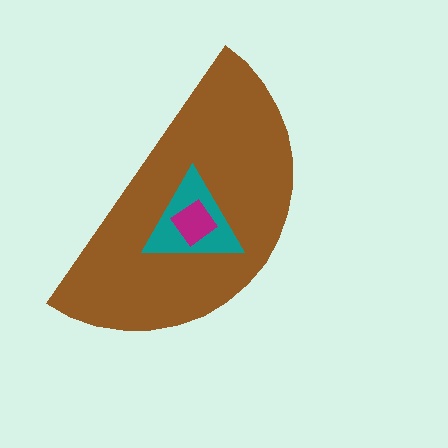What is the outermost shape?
The brown semicircle.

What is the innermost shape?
The magenta diamond.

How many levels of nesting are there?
3.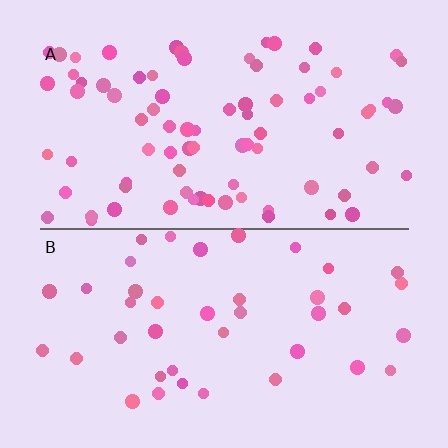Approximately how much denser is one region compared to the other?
Approximately 2.0× — region A over region B.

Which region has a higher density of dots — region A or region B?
A (the top).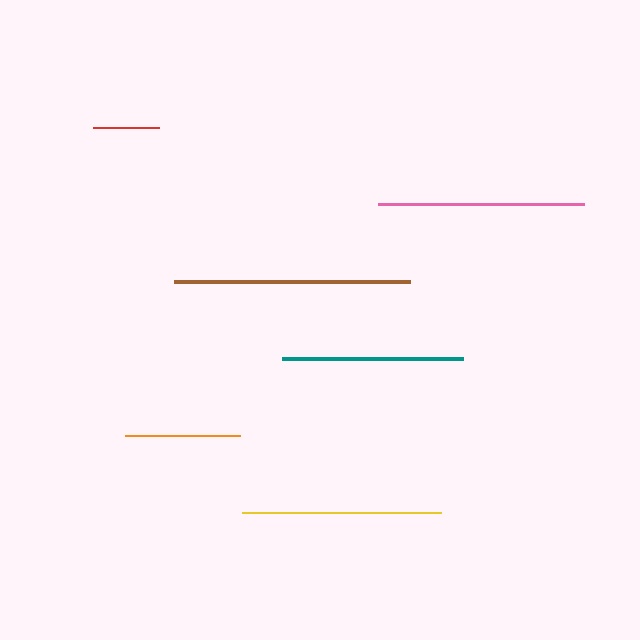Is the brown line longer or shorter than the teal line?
The brown line is longer than the teal line.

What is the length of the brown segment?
The brown segment is approximately 235 pixels long.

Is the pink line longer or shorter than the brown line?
The brown line is longer than the pink line.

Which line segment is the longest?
The brown line is the longest at approximately 235 pixels.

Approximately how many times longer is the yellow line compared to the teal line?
The yellow line is approximately 1.1 times the length of the teal line.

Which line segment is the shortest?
The red line is the shortest at approximately 65 pixels.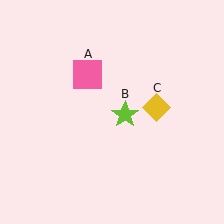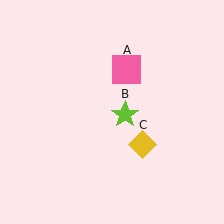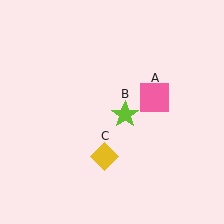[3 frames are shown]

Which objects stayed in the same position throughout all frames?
Lime star (object B) remained stationary.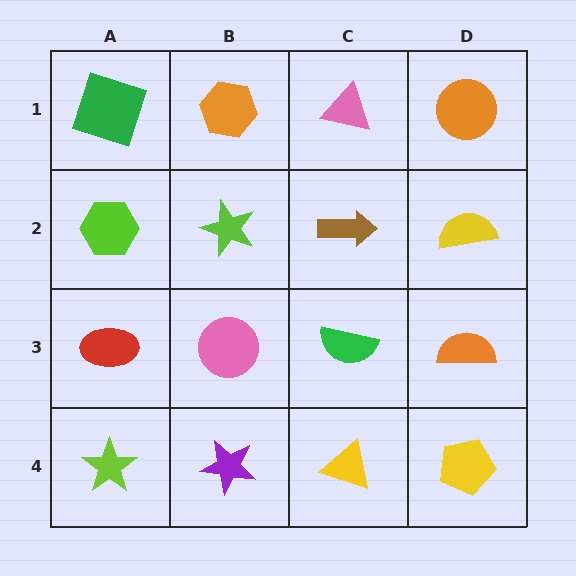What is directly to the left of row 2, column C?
A lime star.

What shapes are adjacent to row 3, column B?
A lime star (row 2, column B), a purple star (row 4, column B), a red ellipse (row 3, column A), a green semicircle (row 3, column C).